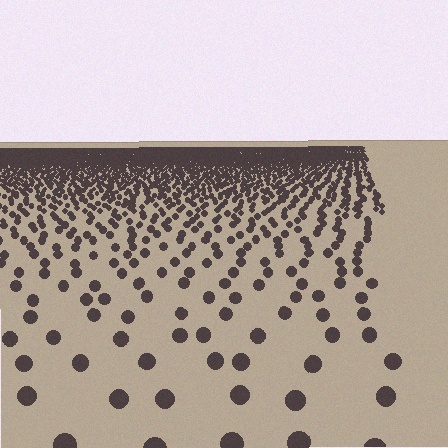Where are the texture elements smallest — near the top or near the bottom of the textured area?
Near the top.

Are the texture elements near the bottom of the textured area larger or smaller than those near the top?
Larger. Near the bottom, elements are closer to the viewer and appear at a bigger on-screen size.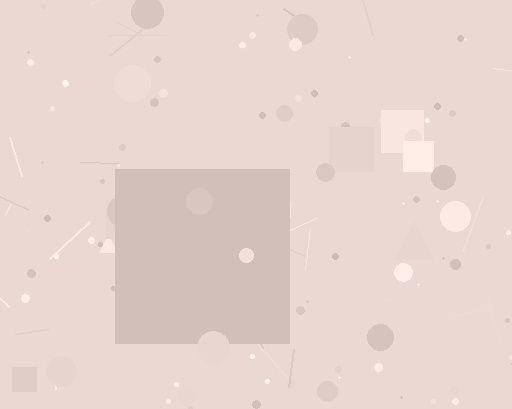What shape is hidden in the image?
A square is hidden in the image.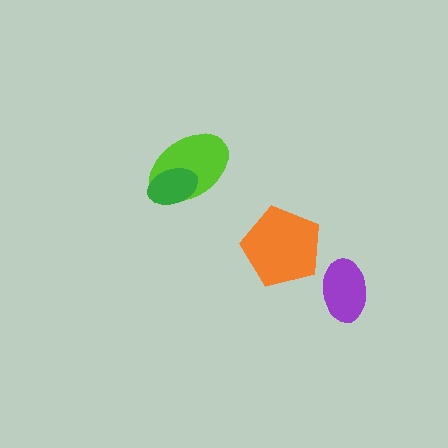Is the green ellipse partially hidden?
No, no other shape covers it.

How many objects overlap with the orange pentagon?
0 objects overlap with the orange pentagon.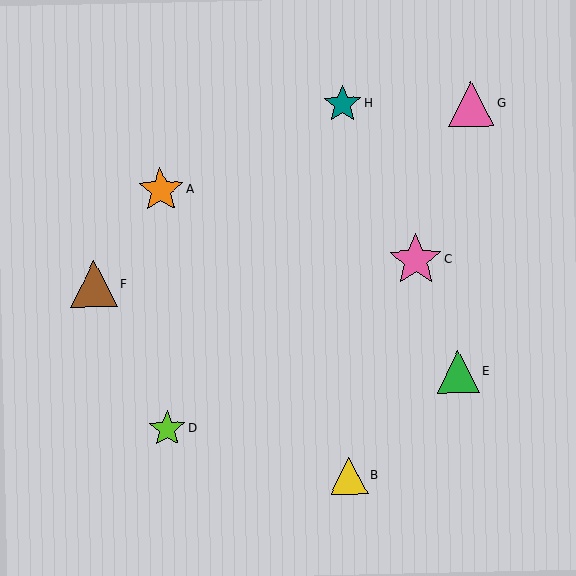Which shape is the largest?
The pink star (labeled C) is the largest.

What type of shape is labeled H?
Shape H is a teal star.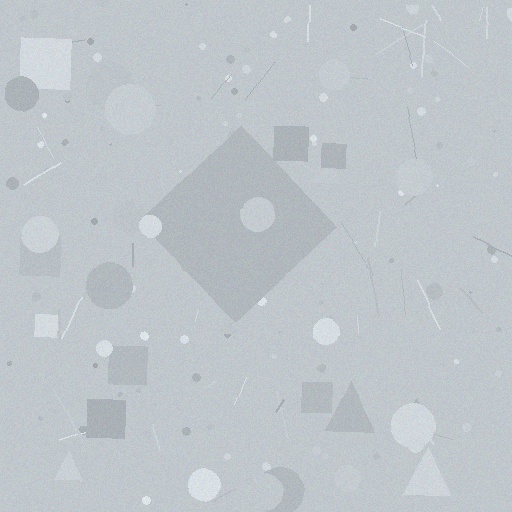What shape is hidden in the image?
A diamond is hidden in the image.